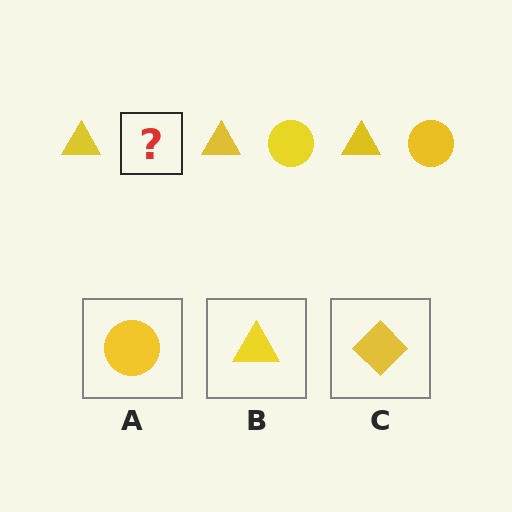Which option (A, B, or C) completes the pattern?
A.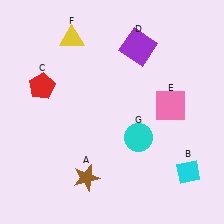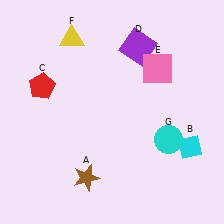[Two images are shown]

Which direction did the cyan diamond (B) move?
The cyan diamond (B) moved up.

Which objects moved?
The objects that moved are: the cyan diamond (B), the pink square (E), the cyan circle (G).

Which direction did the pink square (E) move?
The pink square (E) moved up.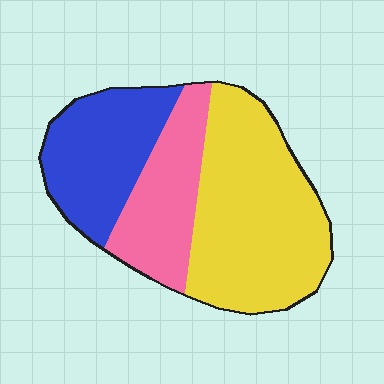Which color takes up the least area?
Pink, at roughly 25%.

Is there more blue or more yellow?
Yellow.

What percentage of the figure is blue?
Blue takes up about one quarter (1/4) of the figure.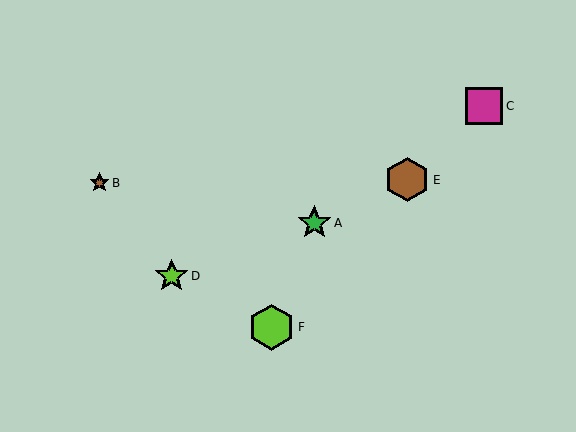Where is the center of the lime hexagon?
The center of the lime hexagon is at (272, 327).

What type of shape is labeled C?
Shape C is a magenta square.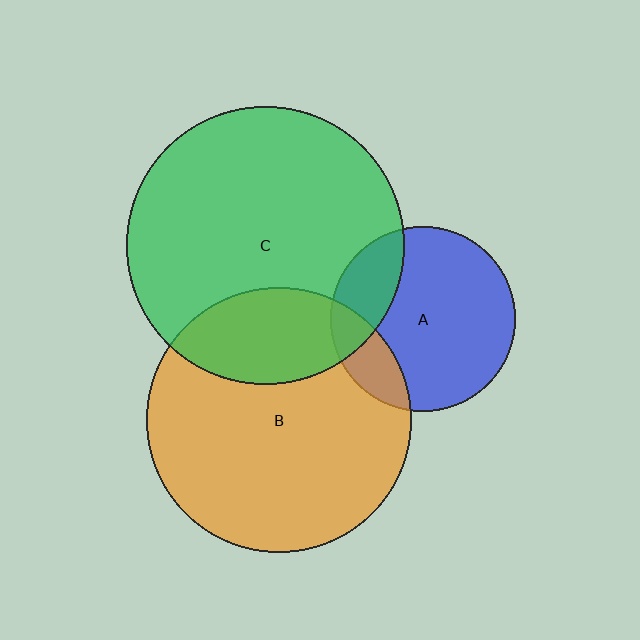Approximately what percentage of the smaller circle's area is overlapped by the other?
Approximately 25%.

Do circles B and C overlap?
Yes.